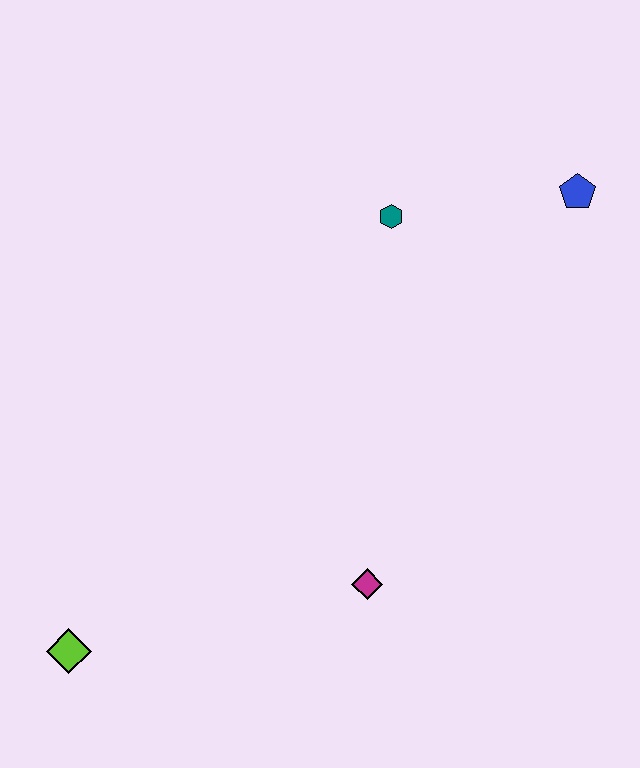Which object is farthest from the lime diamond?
The blue pentagon is farthest from the lime diamond.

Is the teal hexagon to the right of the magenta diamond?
Yes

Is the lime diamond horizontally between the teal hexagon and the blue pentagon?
No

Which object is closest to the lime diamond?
The magenta diamond is closest to the lime diamond.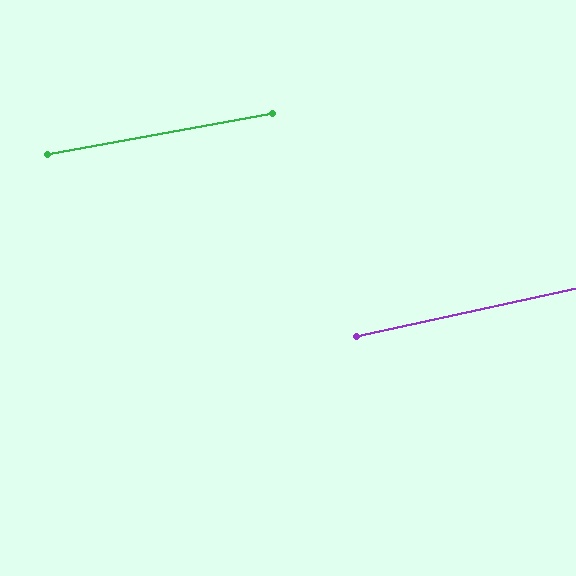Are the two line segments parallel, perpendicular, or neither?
Parallel — their directions differ by only 1.7°.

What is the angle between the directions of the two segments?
Approximately 2 degrees.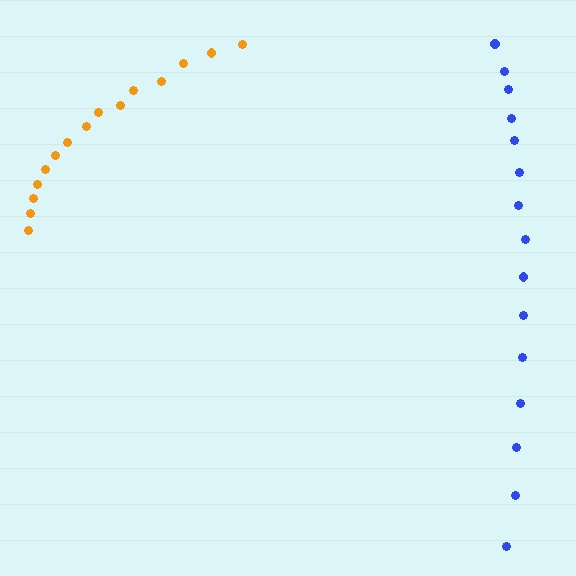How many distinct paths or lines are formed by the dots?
There are 2 distinct paths.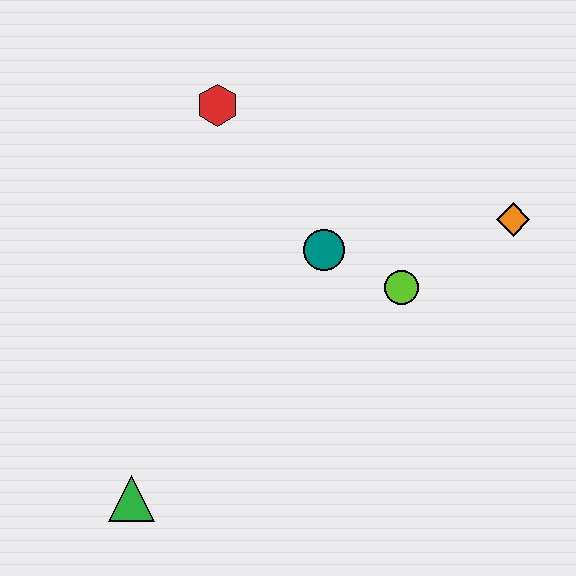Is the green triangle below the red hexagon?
Yes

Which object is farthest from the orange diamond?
The green triangle is farthest from the orange diamond.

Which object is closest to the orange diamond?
The lime circle is closest to the orange diamond.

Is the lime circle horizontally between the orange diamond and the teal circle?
Yes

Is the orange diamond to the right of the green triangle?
Yes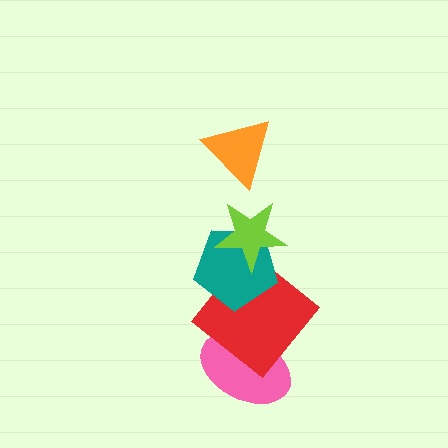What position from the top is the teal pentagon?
The teal pentagon is 3rd from the top.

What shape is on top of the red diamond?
The teal pentagon is on top of the red diamond.